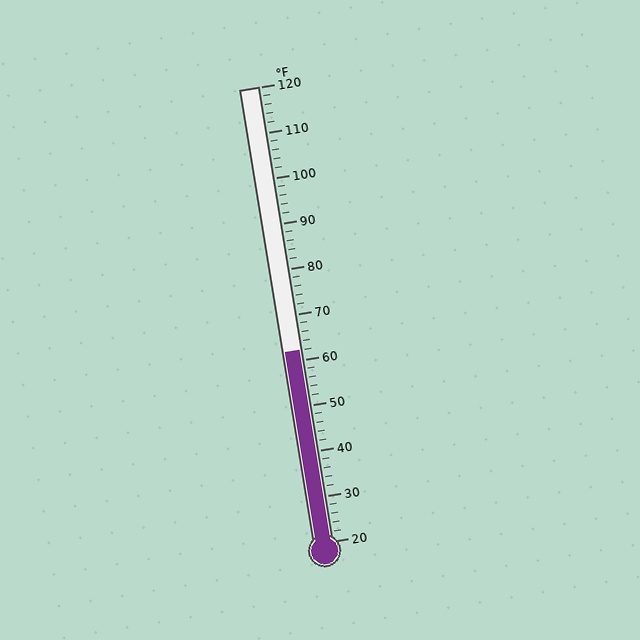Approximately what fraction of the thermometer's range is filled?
The thermometer is filled to approximately 40% of its range.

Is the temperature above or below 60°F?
The temperature is above 60°F.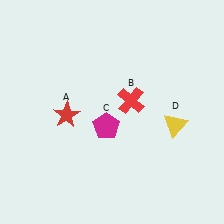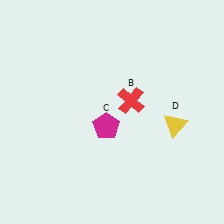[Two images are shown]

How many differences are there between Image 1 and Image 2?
There is 1 difference between the two images.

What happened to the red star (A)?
The red star (A) was removed in Image 2. It was in the bottom-left area of Image 1.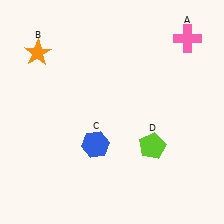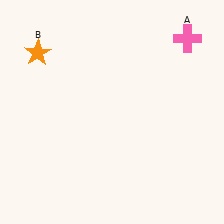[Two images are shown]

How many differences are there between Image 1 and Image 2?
There are 2 differences between the two images.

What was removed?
The lime pentagon (D), the blue hexagon (C) were removed in Image 2.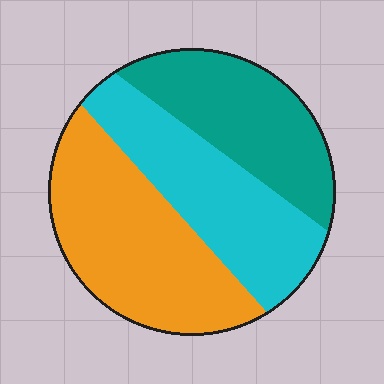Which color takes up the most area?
Orange, at roughly 40%.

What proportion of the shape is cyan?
Cyan takes up between a sixth and a third of the shape.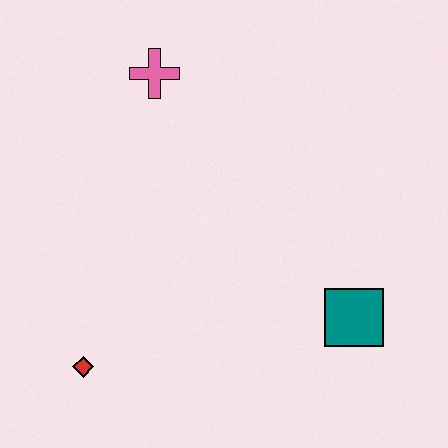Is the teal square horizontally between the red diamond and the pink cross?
No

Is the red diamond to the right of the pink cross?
No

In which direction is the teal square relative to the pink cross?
The teal square is below the pink cross.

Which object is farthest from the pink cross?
The teal square is farthest from the pink cross.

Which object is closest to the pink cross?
The red diamond is closest to the pink cross.